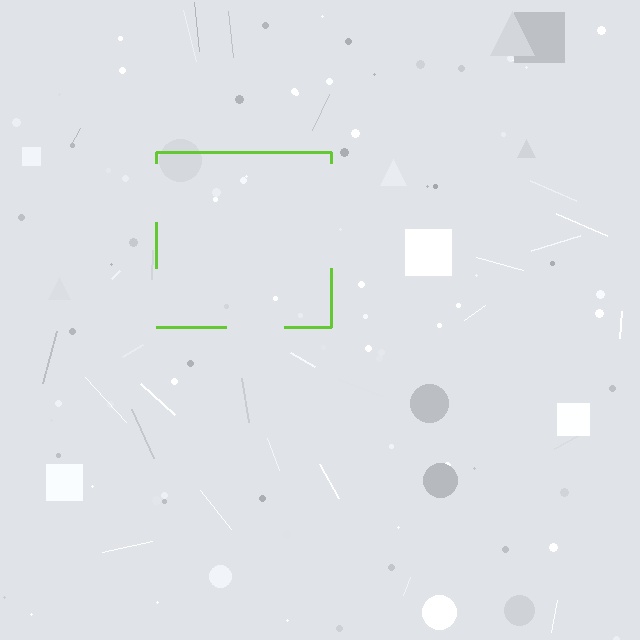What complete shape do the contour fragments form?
The contour fragments form a square.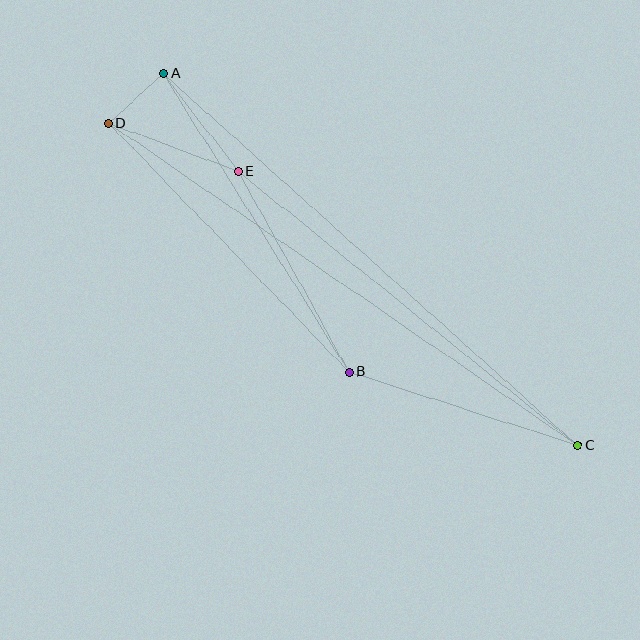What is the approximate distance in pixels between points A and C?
The distance between A and C is approximately 556 pixels.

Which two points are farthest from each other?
Points C and D are farthest from each other.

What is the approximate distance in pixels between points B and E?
The distance between B and E is approximately 229 pixels.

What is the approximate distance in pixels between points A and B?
The distance between A and B is approximately 351 pixels.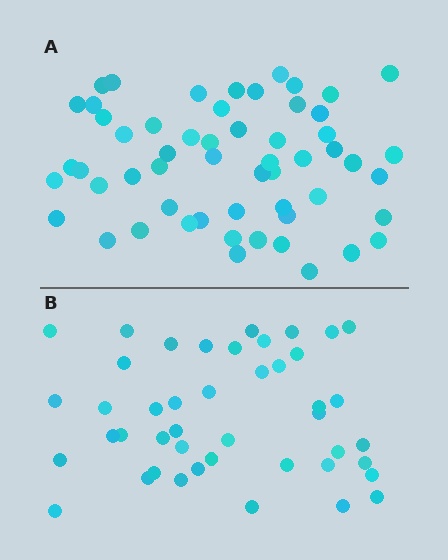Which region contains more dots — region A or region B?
Region A (the top region) has more dots.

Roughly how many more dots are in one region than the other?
Region A has roughly 12 or so more dots than region B.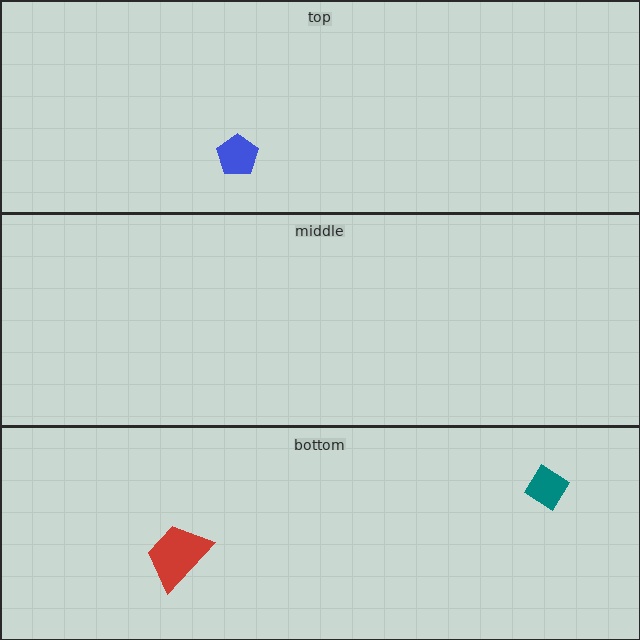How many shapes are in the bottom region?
2.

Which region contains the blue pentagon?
The top region.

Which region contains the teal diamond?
The bottom region.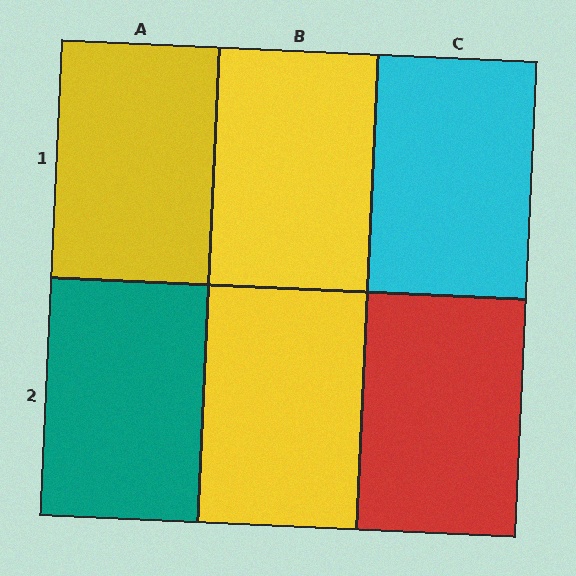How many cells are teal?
1 cell is teal.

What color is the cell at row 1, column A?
Yellow.